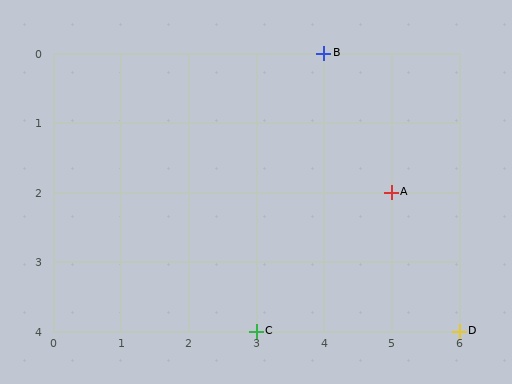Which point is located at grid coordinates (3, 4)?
Point C is at (3, 4).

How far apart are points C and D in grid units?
Points C and D are 3 columns apart.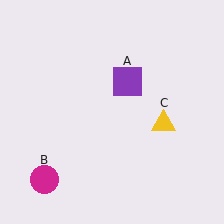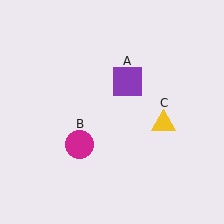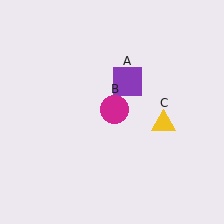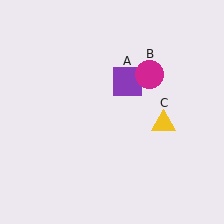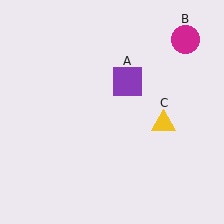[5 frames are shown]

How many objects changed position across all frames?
1 object changed position: magenta circle (object B).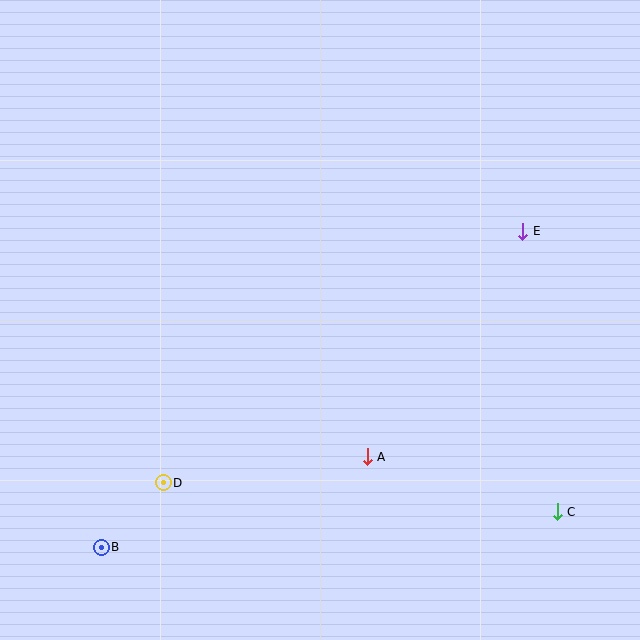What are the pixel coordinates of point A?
Point A is at (367, 457).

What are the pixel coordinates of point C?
Point C is at (557, 512).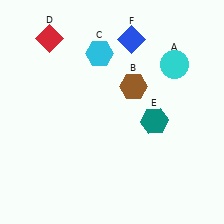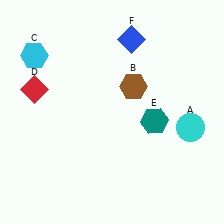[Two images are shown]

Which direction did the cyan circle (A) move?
The cyan circle (A) moved down.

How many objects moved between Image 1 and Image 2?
3 objects moved between the two images.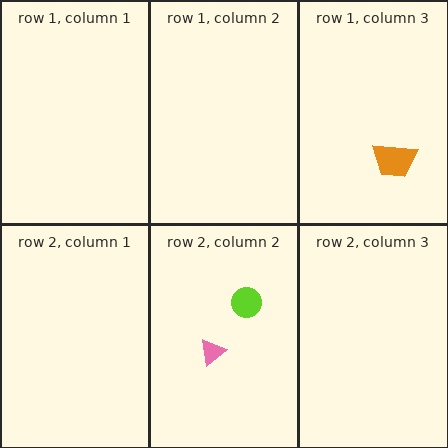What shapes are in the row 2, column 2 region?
The pink triangle, the lime circle.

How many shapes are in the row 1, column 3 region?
1.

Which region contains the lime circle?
The row 2, column 2 region.